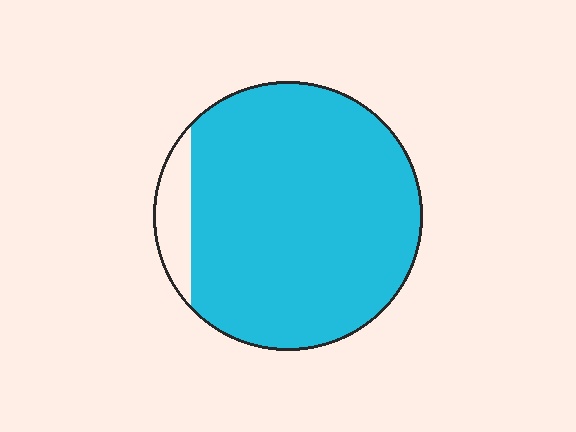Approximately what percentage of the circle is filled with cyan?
Approximately 90%.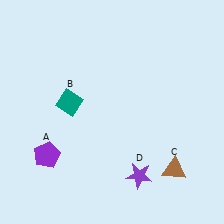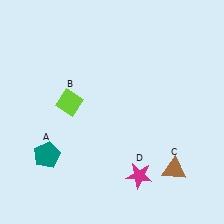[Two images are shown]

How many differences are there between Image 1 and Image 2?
There are 3 differences between the two images.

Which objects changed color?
A changed from purple to teal. B changed from teal to lime. D changed from purple to magenta.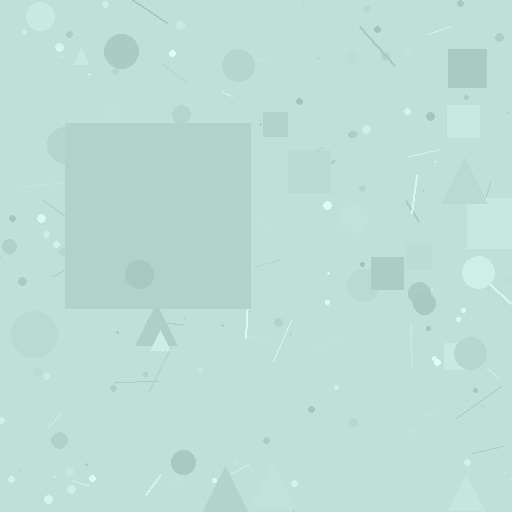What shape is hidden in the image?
A square is hidden in the image.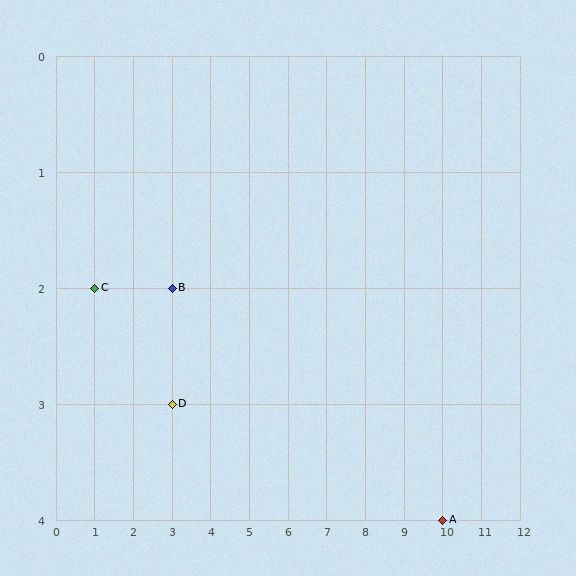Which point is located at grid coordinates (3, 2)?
Point B is at (3, 2).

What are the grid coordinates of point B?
Point B is at grid coordinates (3, 2).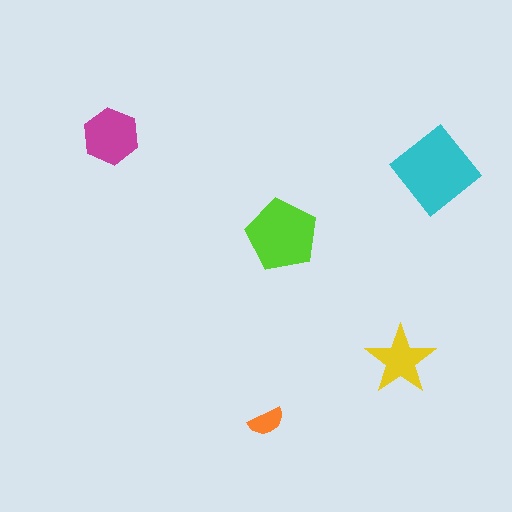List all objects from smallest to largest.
The orange semicircle, the yellow star, the magenta hexagon, the lime pentagon, the cyan diamond.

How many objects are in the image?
There are 5 objects in the image.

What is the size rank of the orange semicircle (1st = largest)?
5th.